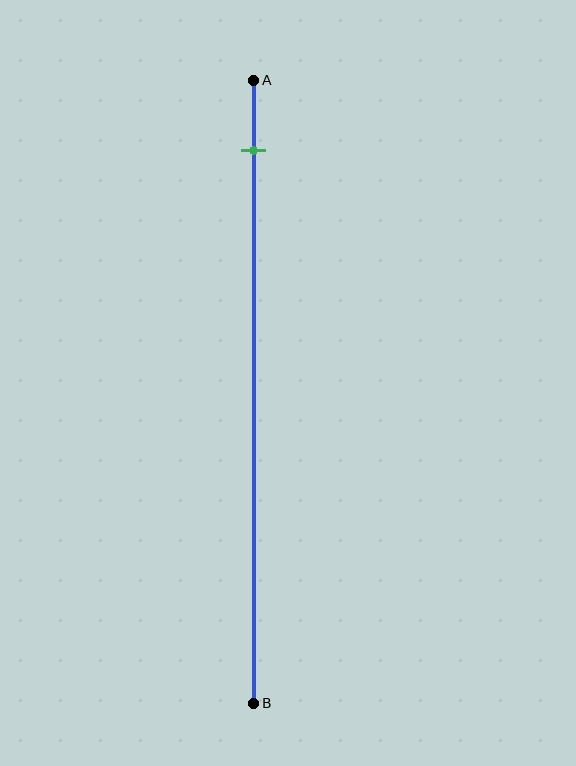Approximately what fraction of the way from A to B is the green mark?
The green mark is approximately 10% of the way from A to B.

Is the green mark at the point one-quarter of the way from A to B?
No, the mark is at about 10% from A, not at the 25% one-quarter point.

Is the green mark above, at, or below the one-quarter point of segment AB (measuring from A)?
The green mark is above the one-quarter point of segment AB.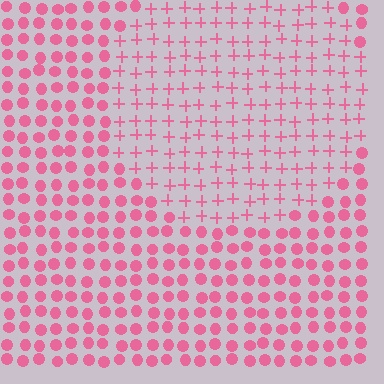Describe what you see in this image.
The image is filled with small pink elements arranged in a uniform grid. A circle-shaped region contains plus signs, while the surrounding area contains circles. The boundary is defined purely by the change in element shape.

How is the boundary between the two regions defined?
The boundary is defined by a change in element shape: plus signs inside vs. circles outside. All elements share the same color and spacing.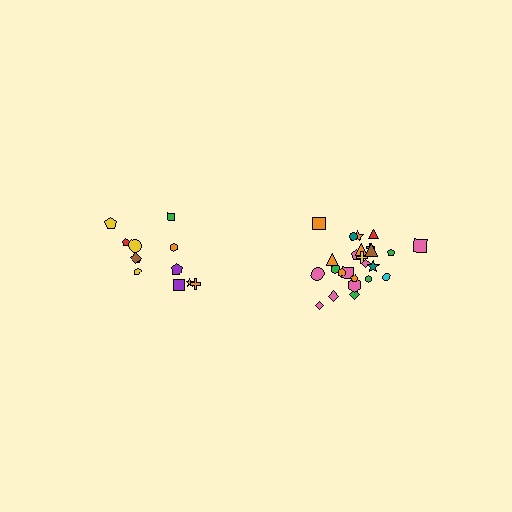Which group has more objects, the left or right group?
The right group.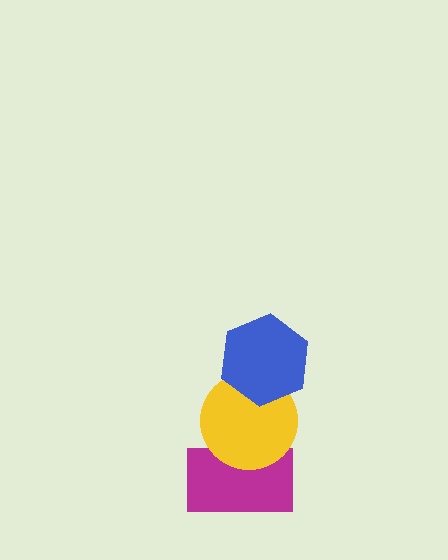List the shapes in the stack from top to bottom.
From top to bottom: the blue hexagon, the yellow circle, the magenta rectangle.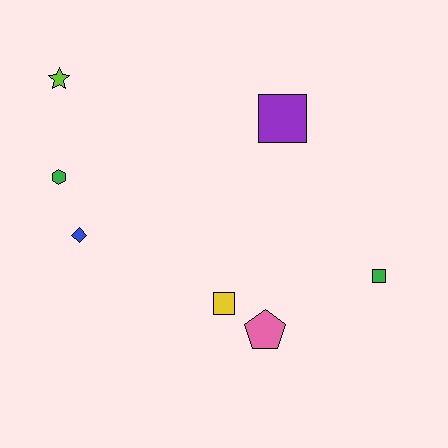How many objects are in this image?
There are 7 objects.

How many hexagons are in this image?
There is 1 hexagon.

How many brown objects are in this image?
There are no brown objects.